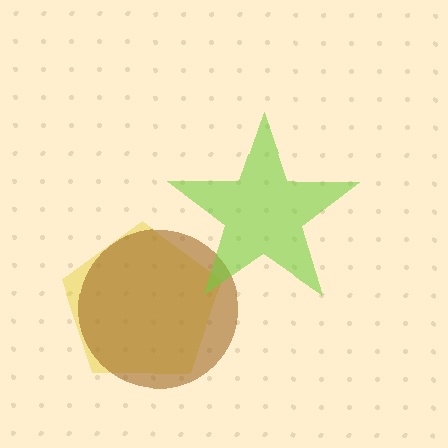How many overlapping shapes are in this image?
There are 3 overlapping shapes in the image.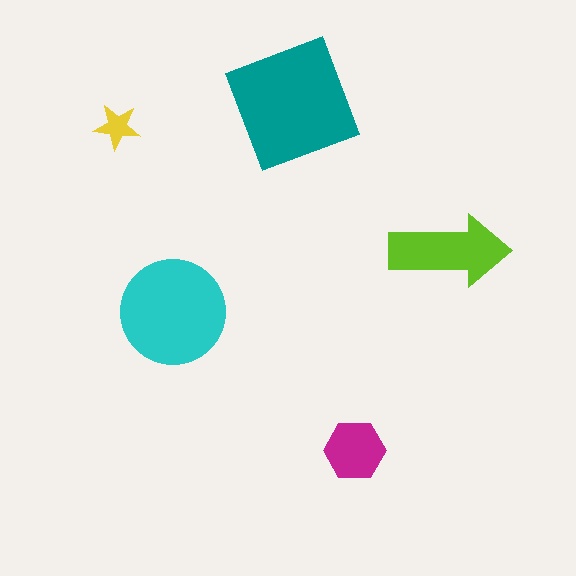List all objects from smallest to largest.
The yellow star, the magenta hexagon, the lime arrow, the cyan circle, the teal square.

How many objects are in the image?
There are 5 objects in the image.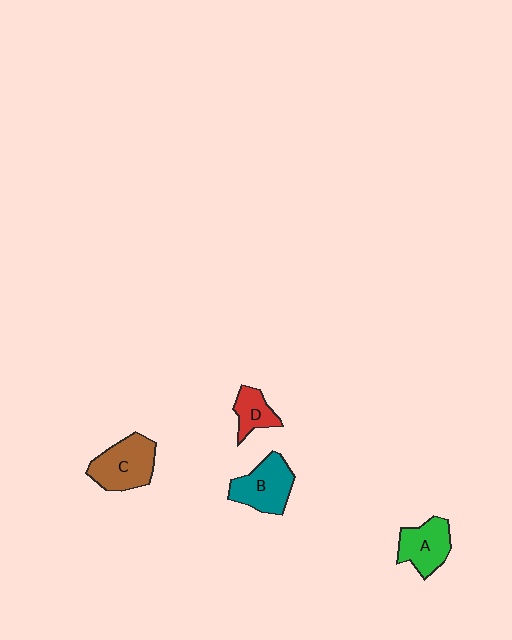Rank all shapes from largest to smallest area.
From largest to smallest: C (brown), B (teal), A (green), D (red).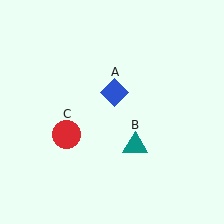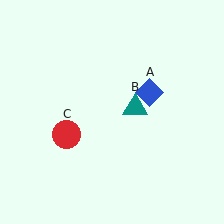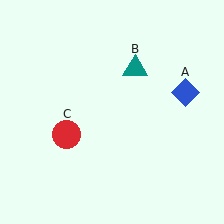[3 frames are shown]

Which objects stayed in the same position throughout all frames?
Red circle (object C) remained stationary.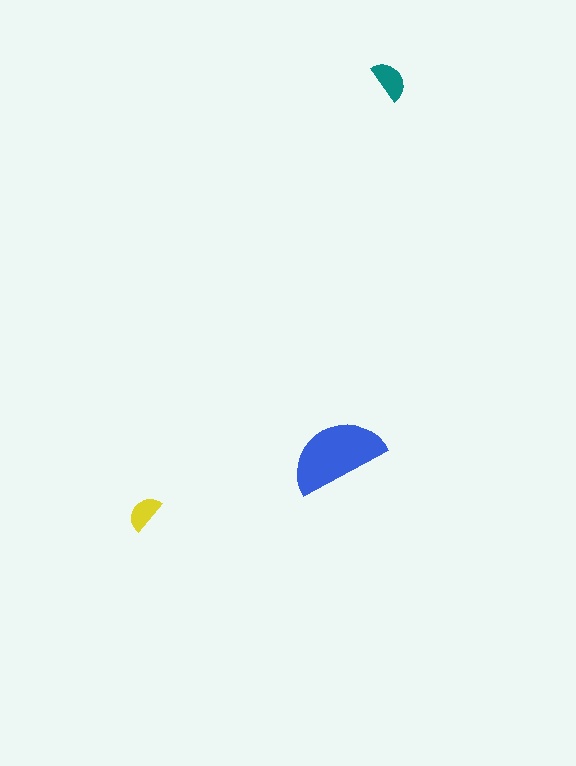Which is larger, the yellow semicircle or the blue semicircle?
The blue one.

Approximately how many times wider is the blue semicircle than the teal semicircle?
About 2.5 times wider.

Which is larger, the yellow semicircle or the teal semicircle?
The teal one.